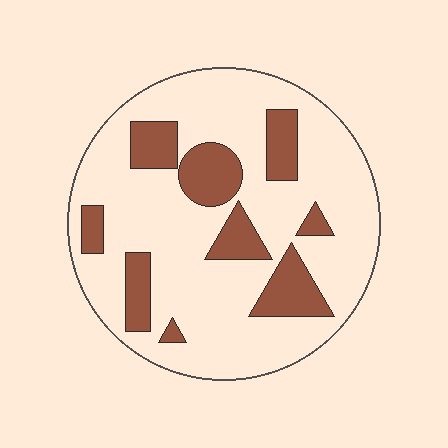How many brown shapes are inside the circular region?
9.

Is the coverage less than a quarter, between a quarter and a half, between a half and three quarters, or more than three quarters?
Less than a quarter.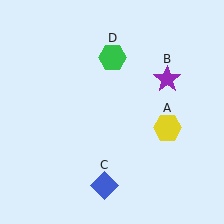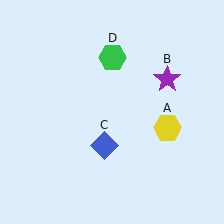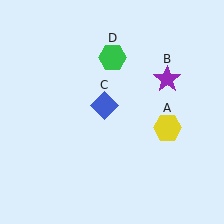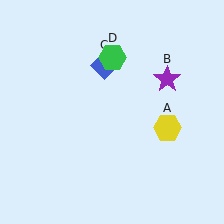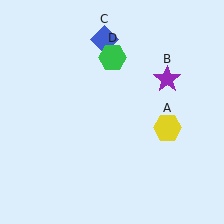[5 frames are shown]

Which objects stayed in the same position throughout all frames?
Yellow hexagon (object A) and purple star (object B) and green hexagon (object D) remained stationary.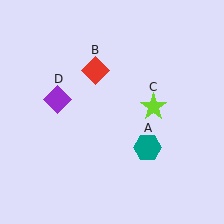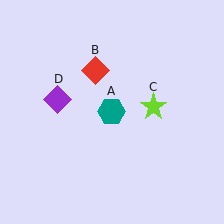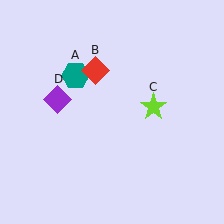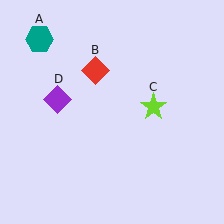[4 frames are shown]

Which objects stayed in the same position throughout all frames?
Red diamond (object B) and lime star (object C) and purple diamond (object D) remained stationary.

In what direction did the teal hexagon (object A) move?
The teal hexagon (object A) moved up and to the left.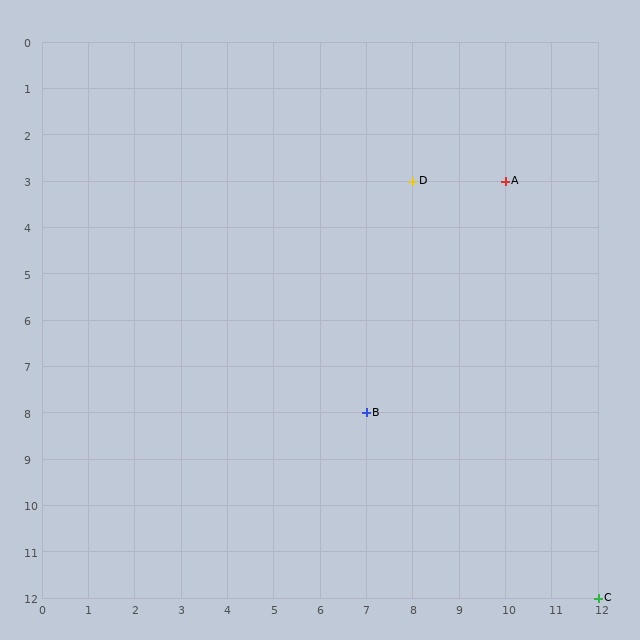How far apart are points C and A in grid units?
Points C and A are 2 columns and 9 rows apart (about 9.2 grid units diagonally).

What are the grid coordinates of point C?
Point C is at grid coordinates (12, 12).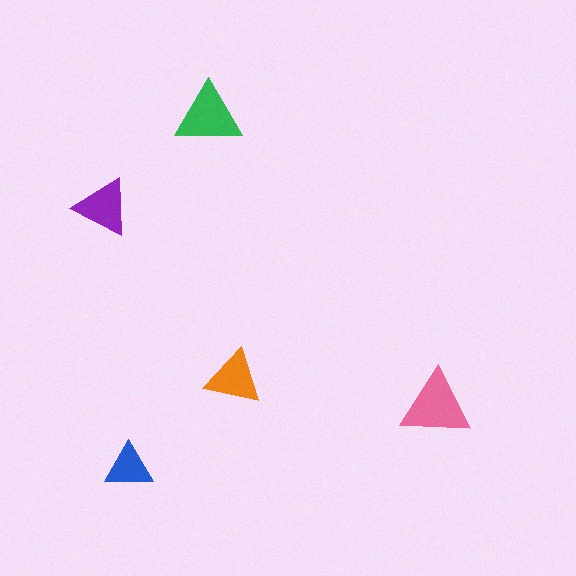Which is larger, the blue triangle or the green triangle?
The green one.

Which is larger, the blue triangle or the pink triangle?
The pink one.